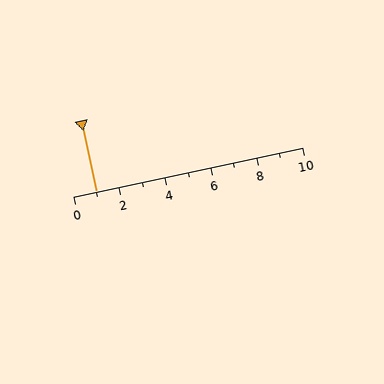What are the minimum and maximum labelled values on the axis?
The axis runs from 0 to 10.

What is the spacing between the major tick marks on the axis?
The major ticks are spaced 2 apart.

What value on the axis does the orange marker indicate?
The marker indicates approximately 1.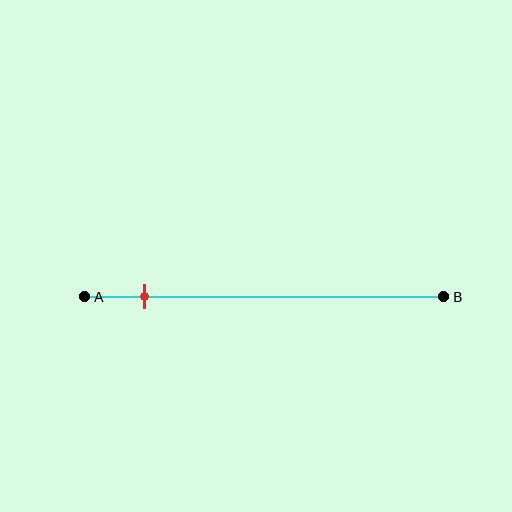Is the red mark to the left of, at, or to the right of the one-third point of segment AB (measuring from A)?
The red mark is to the left of the one-third point of segment AB.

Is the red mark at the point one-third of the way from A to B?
No, the mark is at about 15% from A, not at the 33% one-third point.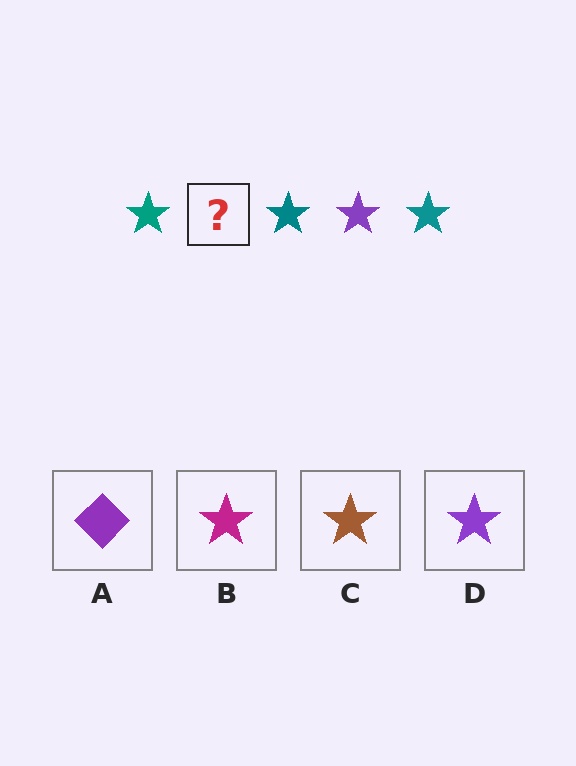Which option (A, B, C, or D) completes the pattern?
D.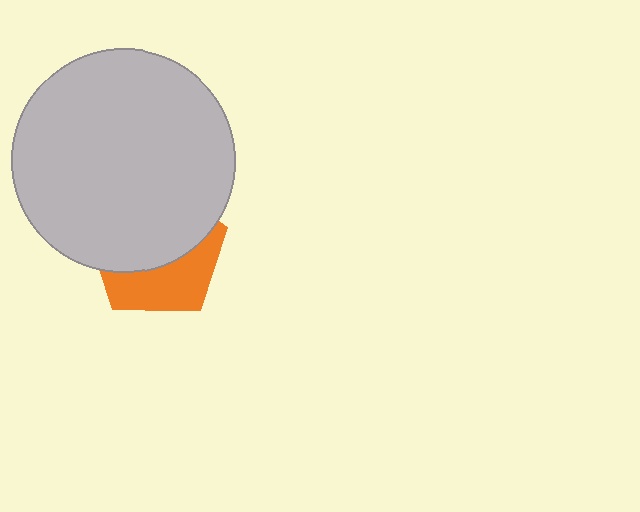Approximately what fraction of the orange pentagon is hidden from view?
Roughly 60% of the orange pentagon is hidden behind the light gray circle.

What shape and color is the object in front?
The object in front is a light gray circle.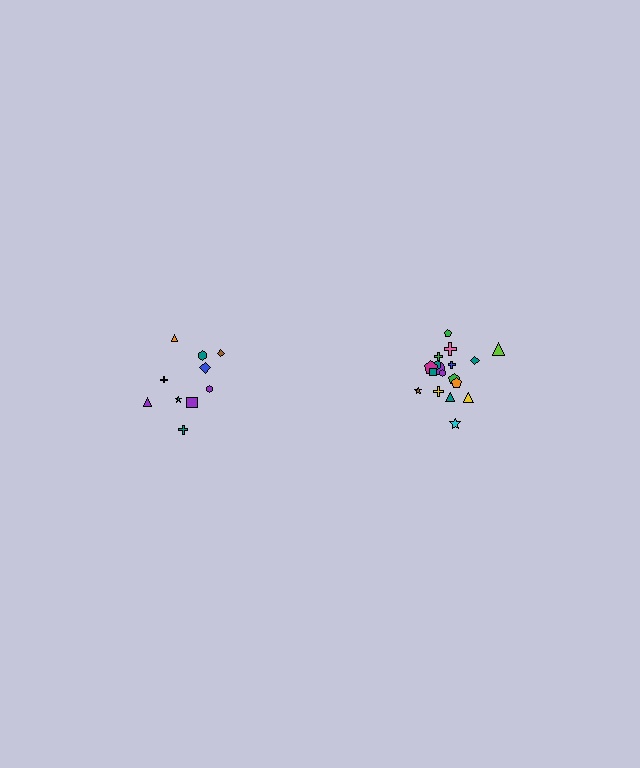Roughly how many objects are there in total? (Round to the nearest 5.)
Roughly 30 objects in total.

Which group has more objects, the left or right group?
The right group.